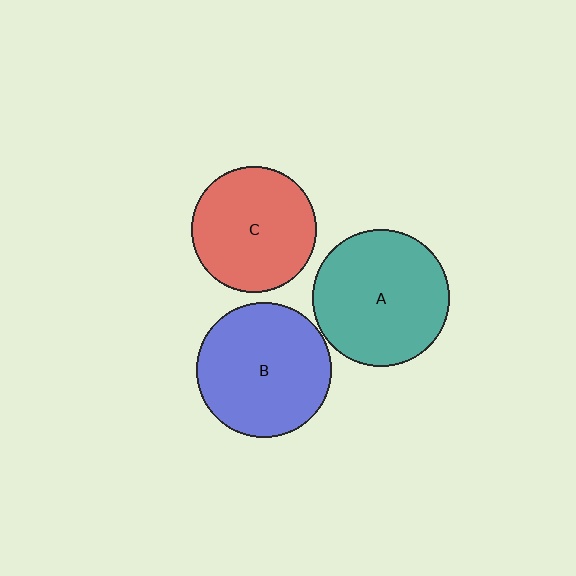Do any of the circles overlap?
No, none of the circles overlap.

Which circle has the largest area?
Circle A (teal).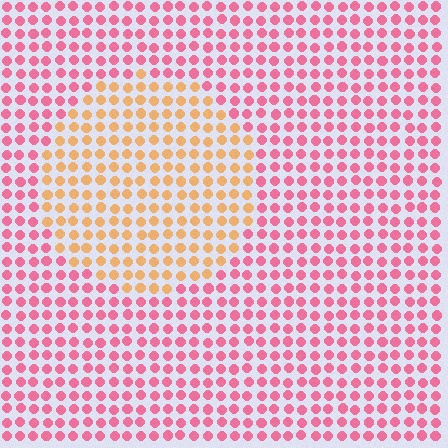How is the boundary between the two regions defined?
The boundary is defined purely by a slight shift in hue (about 52 degrees). Spacing, size, and orientation are identical on both sides.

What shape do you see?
I see a circle.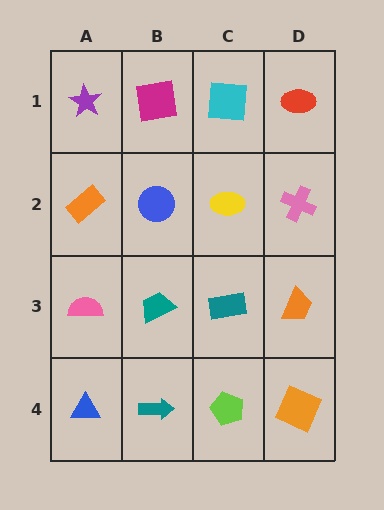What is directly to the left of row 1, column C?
A magenta square.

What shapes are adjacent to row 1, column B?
A blue circle (row 2, column B), a purple star (row 1, column A), a cyan square (row 1, column C).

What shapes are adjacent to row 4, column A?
A pink semicircle (row 3, column A), a teal arrow (row 4, column B).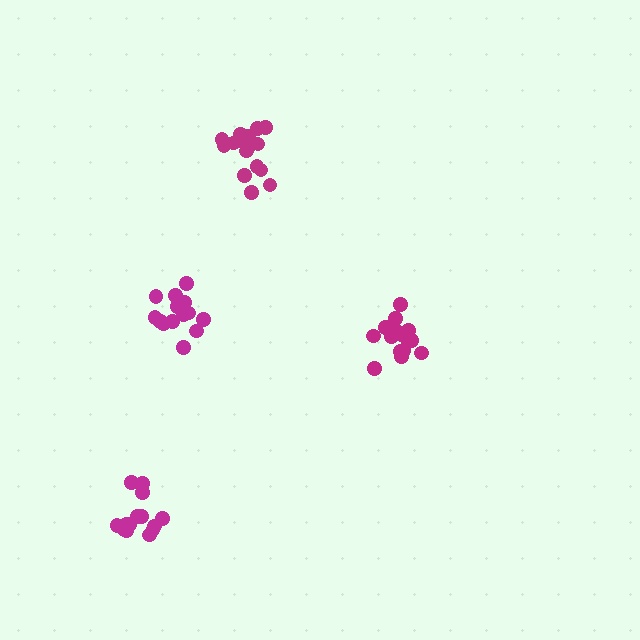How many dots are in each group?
Group 1: 15 dots, Group 2: 15 dots, Group 3: 16 dots, Group 4: 18 dots (64 total).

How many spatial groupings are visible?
There are 4 spatial groupings.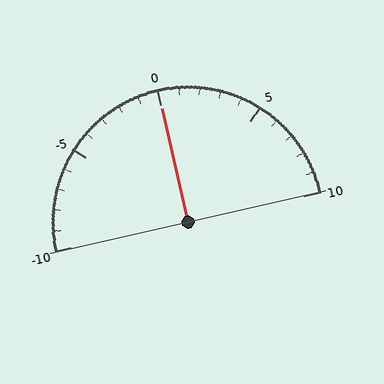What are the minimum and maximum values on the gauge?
The gauge ranges from -10 to 10.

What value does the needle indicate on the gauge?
The needle indicates approximately 0.